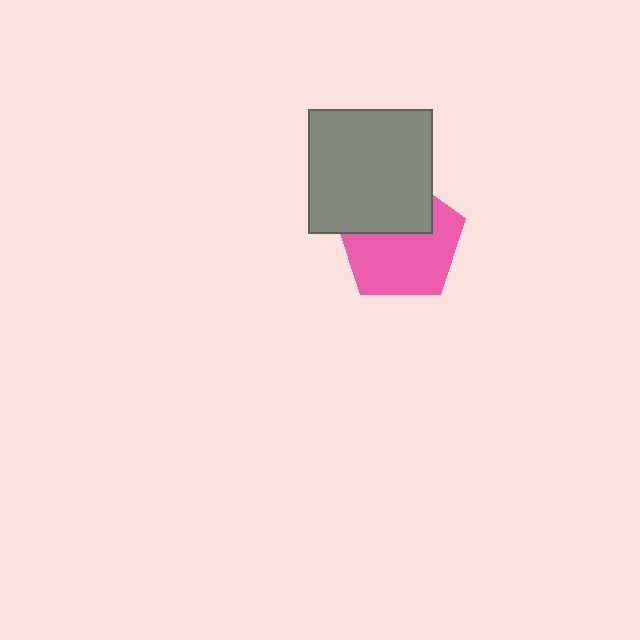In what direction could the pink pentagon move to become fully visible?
The pink pentagon could move down. That would shift it out from behind the gray square entirely.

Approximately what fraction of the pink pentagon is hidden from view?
Roughly 37% of the pink pentagon is hidden behind the gray square.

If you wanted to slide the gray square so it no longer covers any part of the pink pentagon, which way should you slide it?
Slide it up — that is the most direct way to separate the two shapes.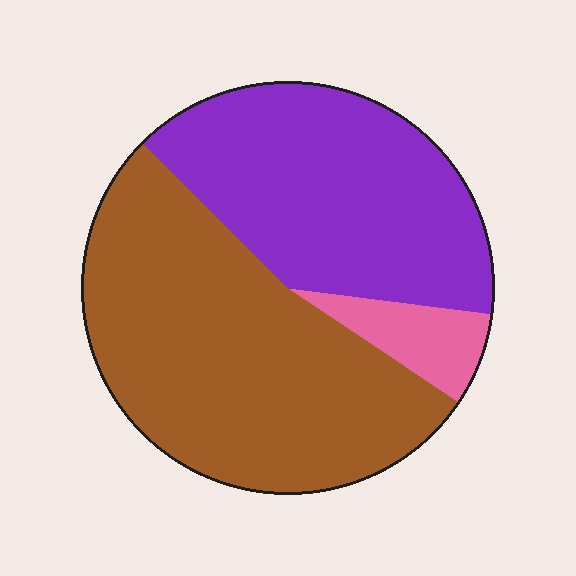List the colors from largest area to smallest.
From largest to smallest: brown, purple, pink.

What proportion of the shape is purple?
Purple covers around 40% of the shape.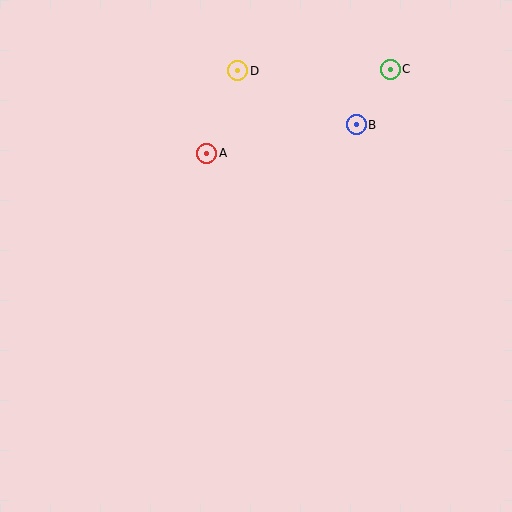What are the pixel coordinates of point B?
Point B is at (356, 125).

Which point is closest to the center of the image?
Point A at (207, 153) is closest to the center.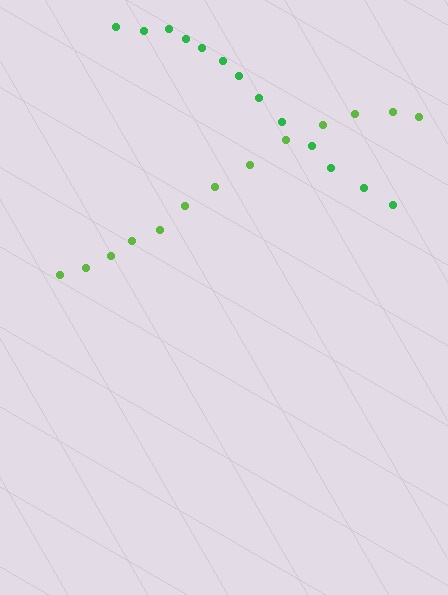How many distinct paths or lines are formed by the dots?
There are 2 distinct paths.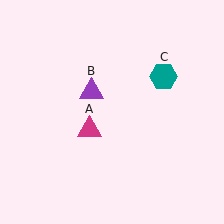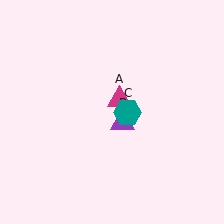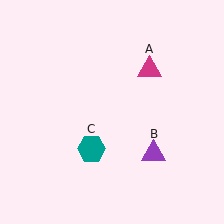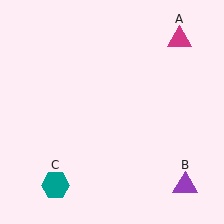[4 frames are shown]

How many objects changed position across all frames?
3 objects changed position: magenta triangle (object A), purple triangle (object B), teal hexagon (object C).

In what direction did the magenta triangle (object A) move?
The magenta triangle (object A) moved up and to the right.